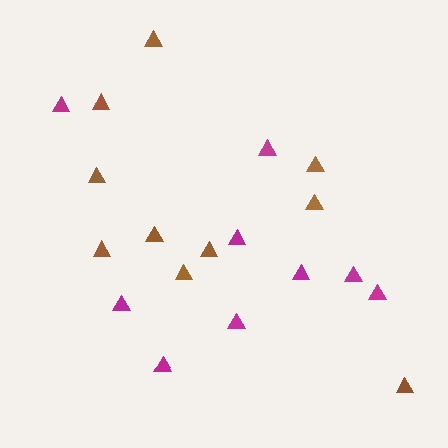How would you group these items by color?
There are 2 groups: one group of brown triangles (10) and one group of magenta triangles (9).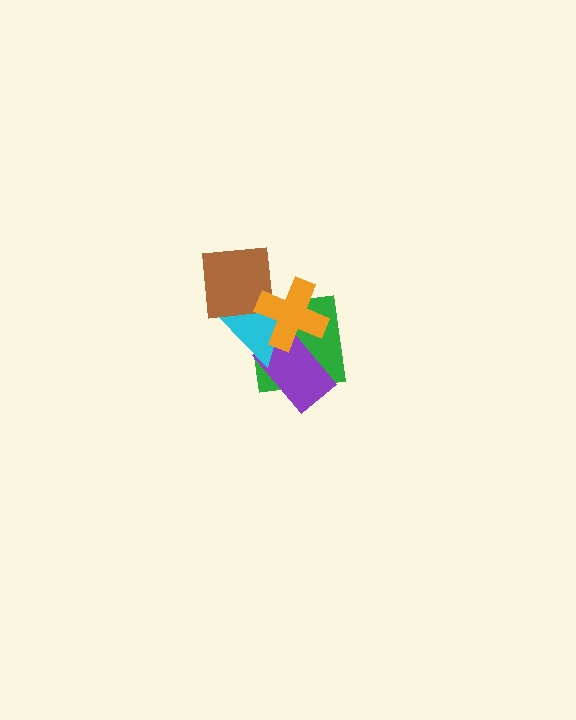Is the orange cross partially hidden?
No, no other shape covers it.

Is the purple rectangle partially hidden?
Yes, it is partially covered by another shape.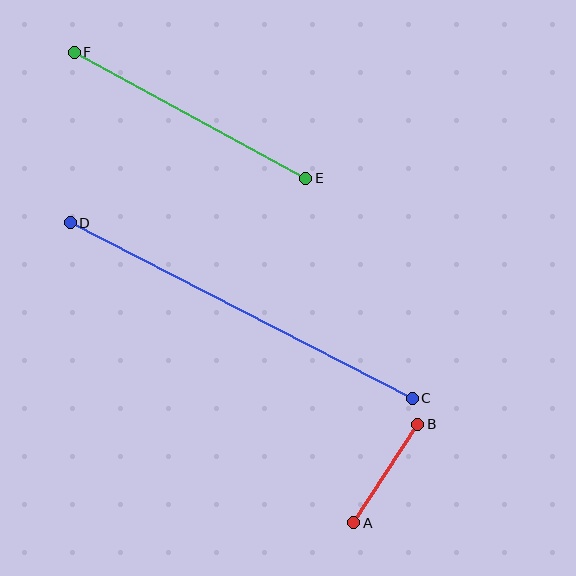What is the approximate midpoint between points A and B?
The midpoint is at approximately (386, 474) pixels.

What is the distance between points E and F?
The distance is approximately 264 pixels.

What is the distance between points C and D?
The distance is approximately 384 pixels.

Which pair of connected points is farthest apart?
Points C and D are farthest apart.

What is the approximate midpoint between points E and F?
The midpoint is at approximately (190, 115) pixels.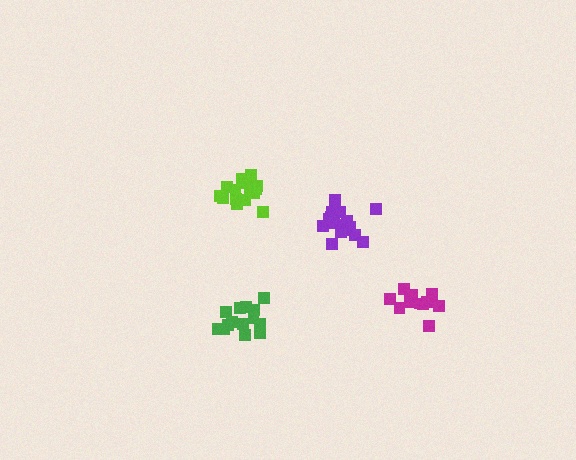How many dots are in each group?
Group 1: 17 dots, Group 2: 12 dots, Group 3: 17 dots, Group 4: 14 dots (60 total).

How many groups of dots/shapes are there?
There are 4 groups.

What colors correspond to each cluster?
The clusters are colored: lime, magenta, purple, green.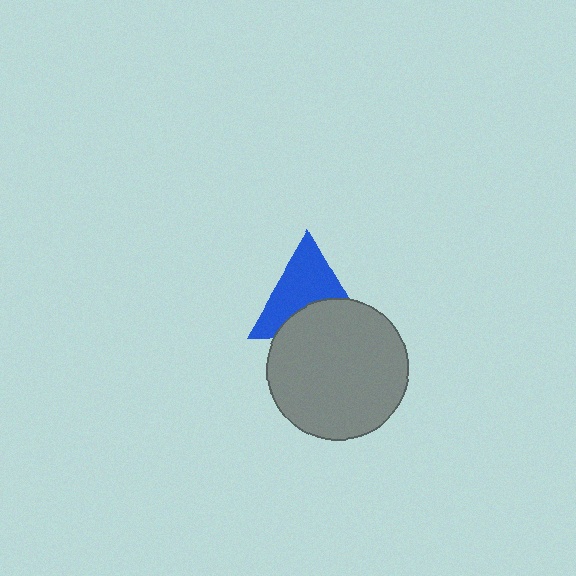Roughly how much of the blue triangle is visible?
About half of it is visible (roughly 61%).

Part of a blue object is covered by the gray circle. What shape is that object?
It is a triangle.